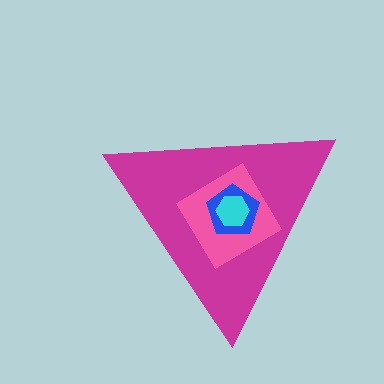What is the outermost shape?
The magenta triangle.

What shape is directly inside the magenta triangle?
The pink diamond.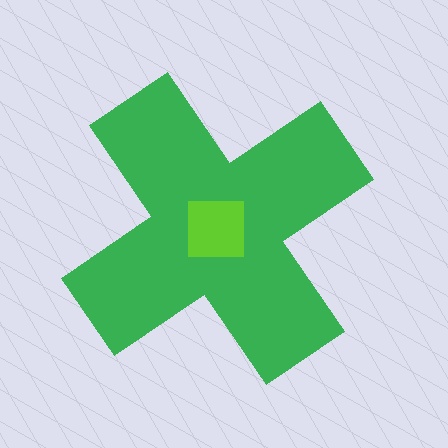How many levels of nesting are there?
2.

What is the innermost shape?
The lime square.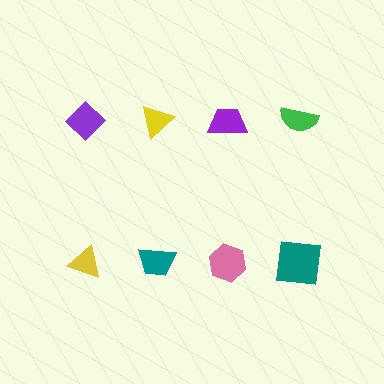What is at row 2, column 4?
A teal square.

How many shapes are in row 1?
4 shapes.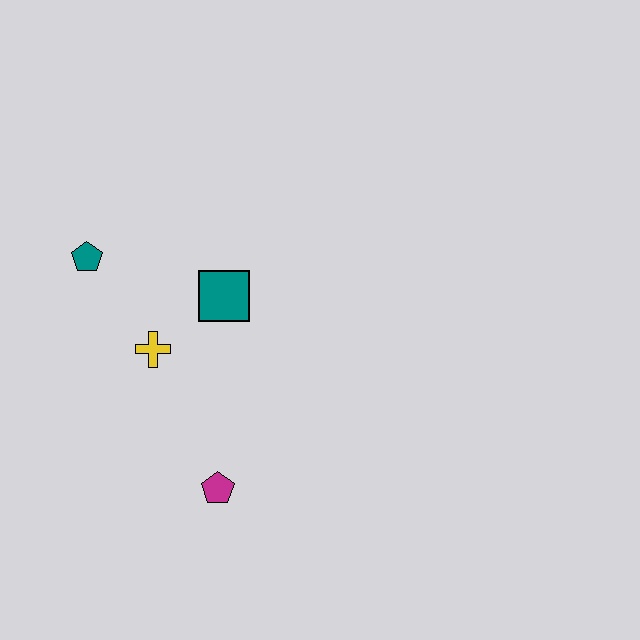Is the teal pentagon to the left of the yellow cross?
Yes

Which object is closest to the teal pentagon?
The yellow cross is closest to the teal pentagon.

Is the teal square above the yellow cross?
Yes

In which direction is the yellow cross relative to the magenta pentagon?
The yellow cross is above the magenta pentagon.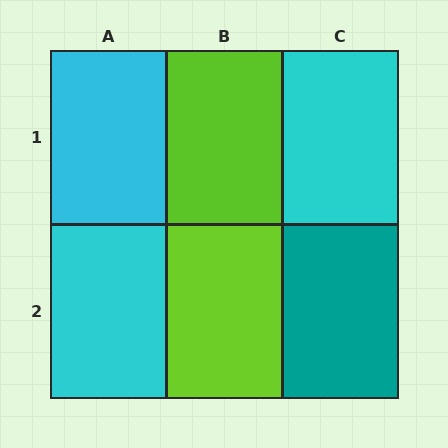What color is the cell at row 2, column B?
Lime.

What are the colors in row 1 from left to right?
Cyan, lime, cyan.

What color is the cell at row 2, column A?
Cyan.